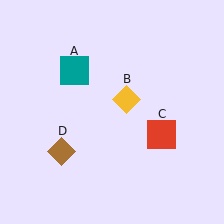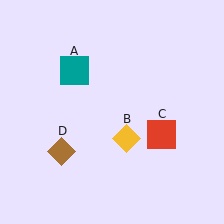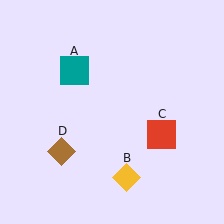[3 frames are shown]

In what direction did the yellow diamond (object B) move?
The yellow diamond (object B) moved down.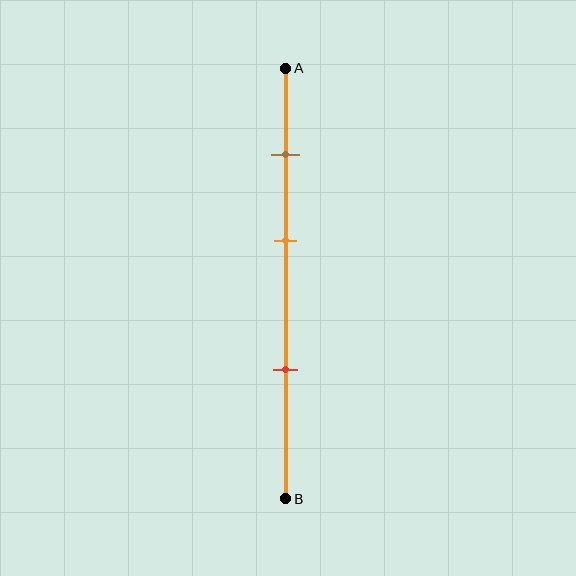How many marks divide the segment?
There are 3 marks dividing the segment.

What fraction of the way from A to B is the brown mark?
The brown mark is approximately 20% (0.2) of the way from A to B.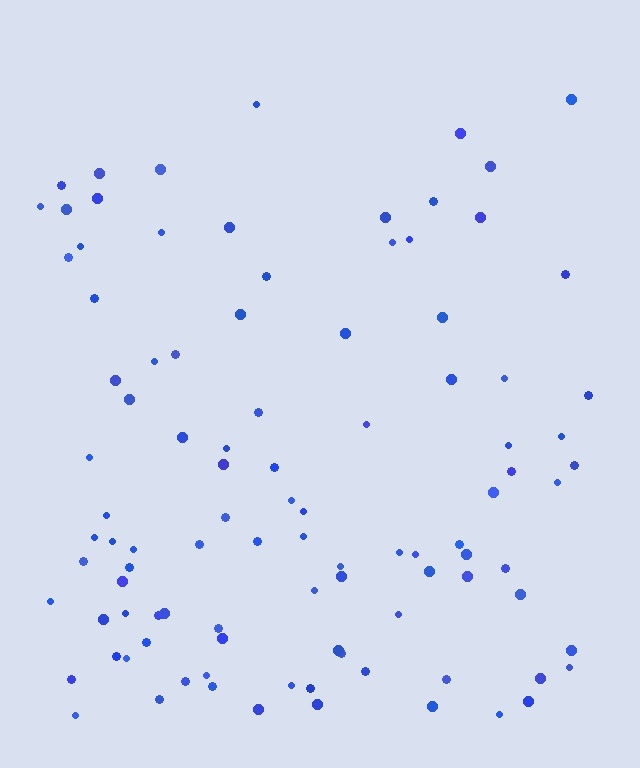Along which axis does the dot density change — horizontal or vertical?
Vertical.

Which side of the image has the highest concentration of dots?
The bottom.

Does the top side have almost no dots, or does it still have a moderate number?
Still a moderate number, just noticeably fewer than the bottom.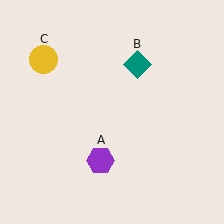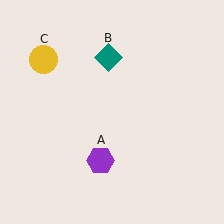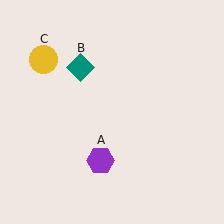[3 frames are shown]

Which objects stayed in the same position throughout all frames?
Purple hexagon (object A) and yellow circle (object C) remained stationary.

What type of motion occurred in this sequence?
The teal diamond (object B) rotated counterclockwise around the center of the scene.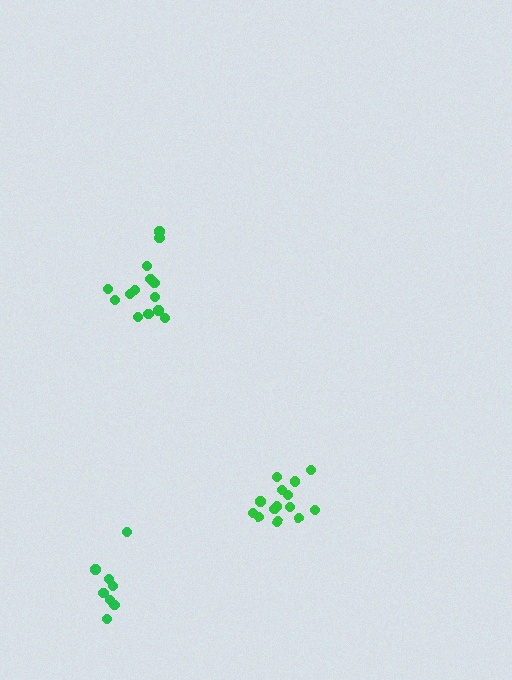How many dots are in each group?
Group 1: 14 dots, Group 2: 8 dots, Group 3: 14 dots (36 total).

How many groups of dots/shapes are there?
There are 3 groups.